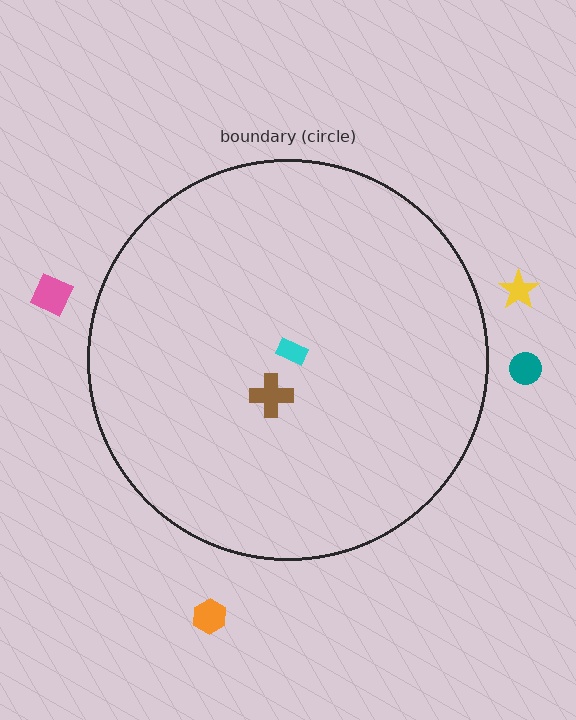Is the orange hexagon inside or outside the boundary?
Outside.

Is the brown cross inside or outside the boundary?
Inside.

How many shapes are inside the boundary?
2 inside, 4 outside.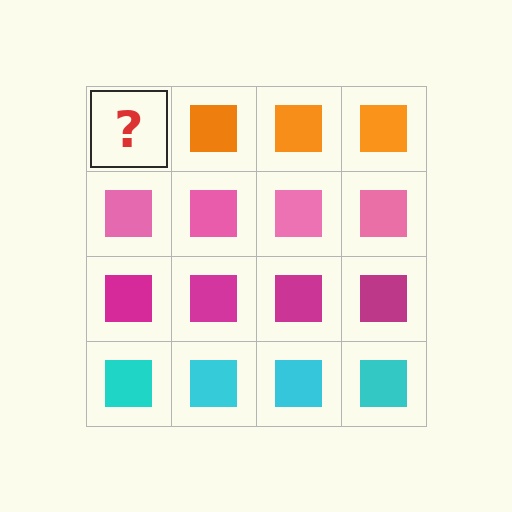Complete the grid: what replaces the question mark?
The question mark should be replaced with an orange square.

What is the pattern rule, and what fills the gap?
The rule is that each row has a consistent color. The gap should be filled with an orange square.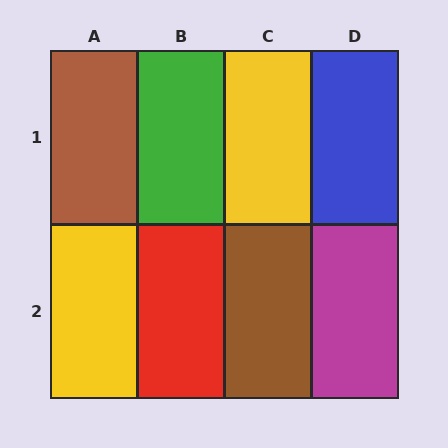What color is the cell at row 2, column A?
Yellow.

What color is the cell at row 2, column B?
Red.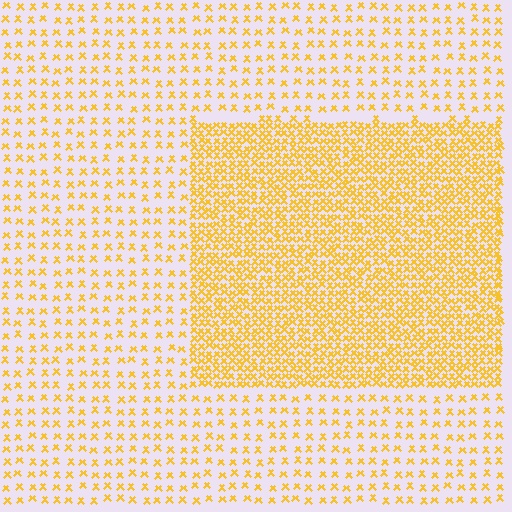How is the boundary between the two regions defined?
The boundary is defined by a change in element density (approximately 2.8x ratio). All elements are the same color, size, and shape.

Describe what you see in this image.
The image contains small yellow elements arranged at two different densities. A rectangle-shaped region is visible where the elements are more densely packed than the surrounding area.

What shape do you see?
I see a rectangle.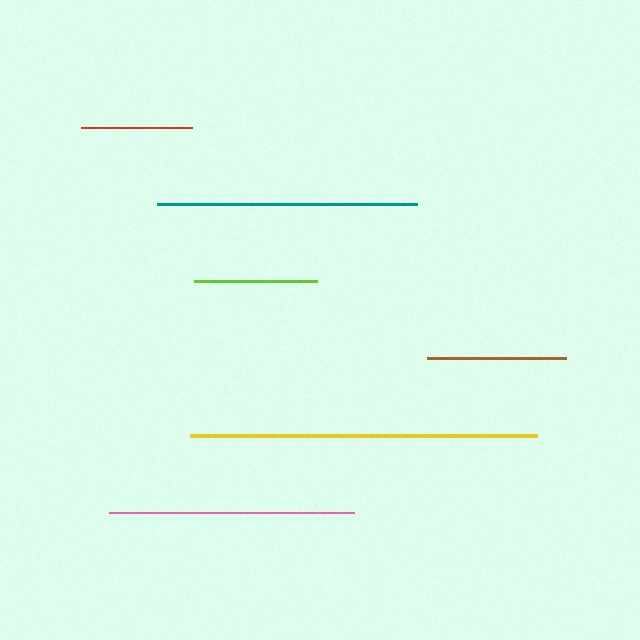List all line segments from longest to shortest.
From longest to shortest: yellow, teal, pink, brown, lime, red.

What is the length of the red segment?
The red segment is approximately 111 pixels long.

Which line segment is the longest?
The yellow line is the longest at approximately 347 pixels.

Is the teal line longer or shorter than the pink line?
The teal line is longer than the pink line.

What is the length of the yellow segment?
The yellow segment is approximately 347 pixels long.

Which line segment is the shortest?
The red line is the shortest at approximately 111 pixels.